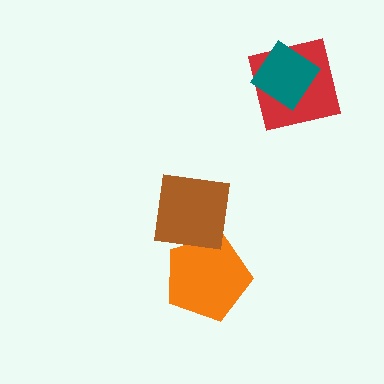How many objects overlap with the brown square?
1 object overlaps with the brown square.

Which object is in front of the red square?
The teal diamond is in front of the red square.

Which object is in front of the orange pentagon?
The brown square is in front of the orange pentagon.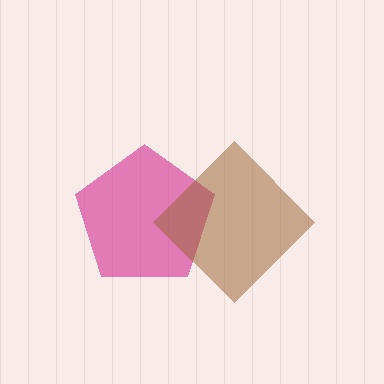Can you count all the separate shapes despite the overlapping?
Yes, there are 2 separate shapes.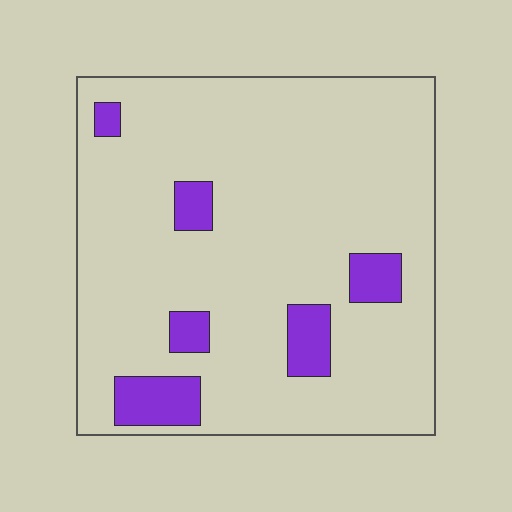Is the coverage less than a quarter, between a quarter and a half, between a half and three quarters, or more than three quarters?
Less than a quarter.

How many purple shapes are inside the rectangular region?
6.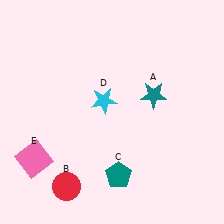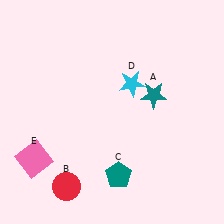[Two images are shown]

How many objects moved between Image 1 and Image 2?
1 object moved between the two images.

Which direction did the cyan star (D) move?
The cyan star (D) moved right.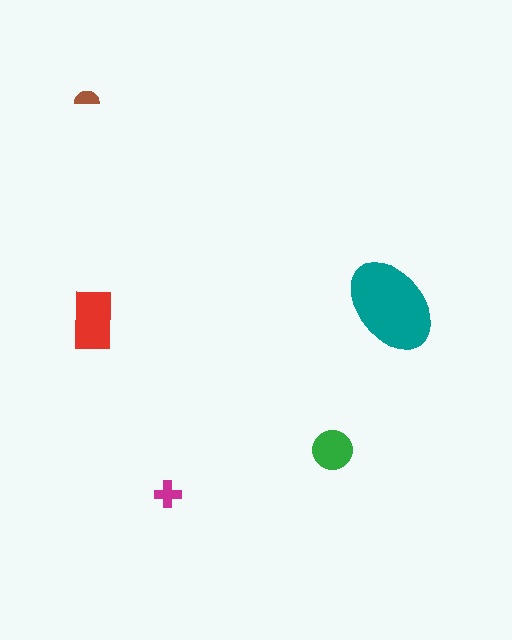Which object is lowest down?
The magenta cross is bottommost.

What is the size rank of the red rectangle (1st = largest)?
2nd.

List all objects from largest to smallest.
The teal ellipse, the red rectangle, the green circle, the magenta cross, the brown semicircle.